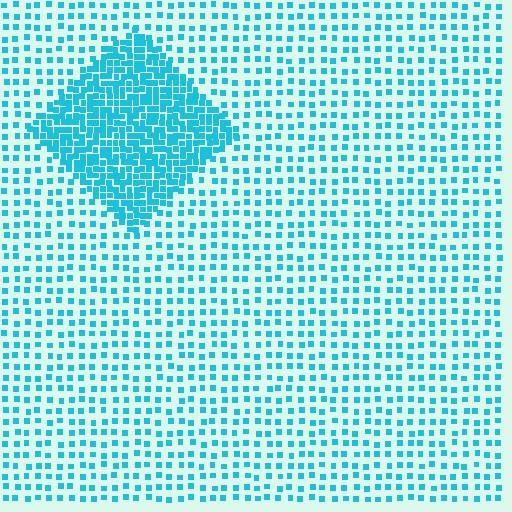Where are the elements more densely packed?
The elements are more densely packed inside the diamond boundary.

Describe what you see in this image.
The image contains small cyan elements arranged at two different densities. A diamond-shaped region is visible where the elements are more densely packed than the surrounding area.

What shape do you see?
I see a diamond.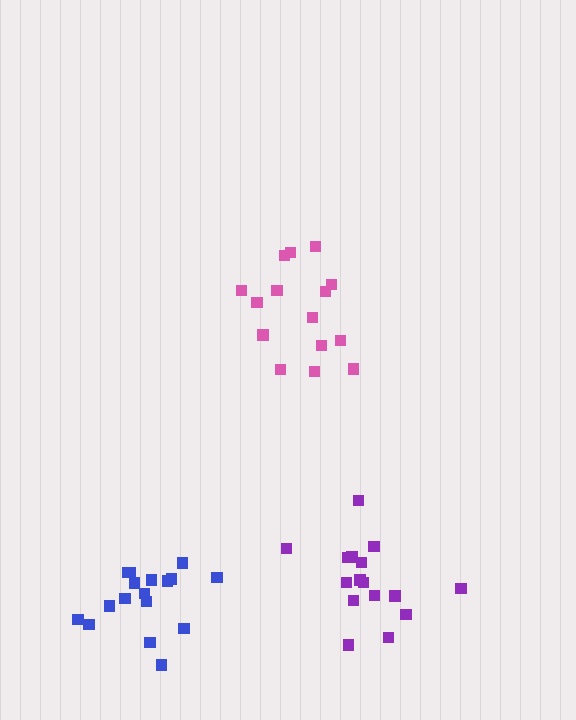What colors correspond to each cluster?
The clusters are colored: pink, blue, purple.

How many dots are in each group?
Group 1: 15 dots, Group 2: 17 dots, Group 3: 16 dots (48 total).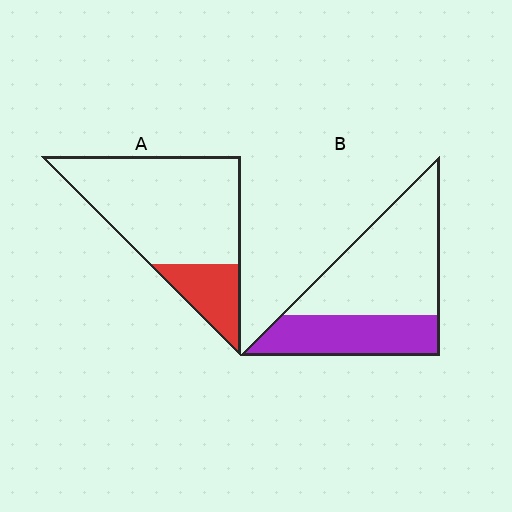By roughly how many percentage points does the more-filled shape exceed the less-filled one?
By roughly 15 percentage points (B over A).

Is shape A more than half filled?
No.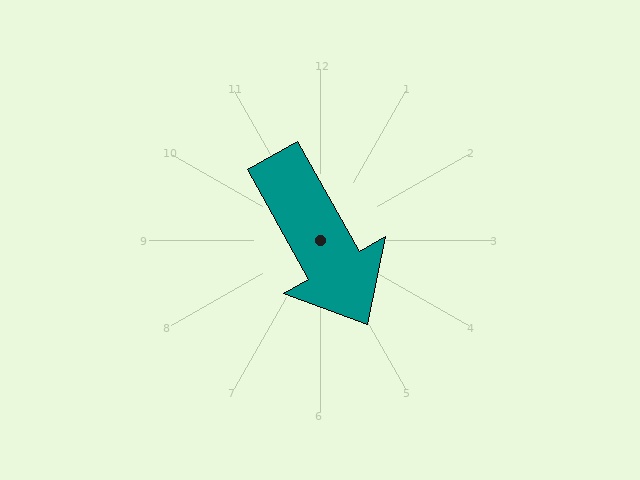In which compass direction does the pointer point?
Southeast.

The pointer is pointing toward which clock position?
Roughly 5 o'clock.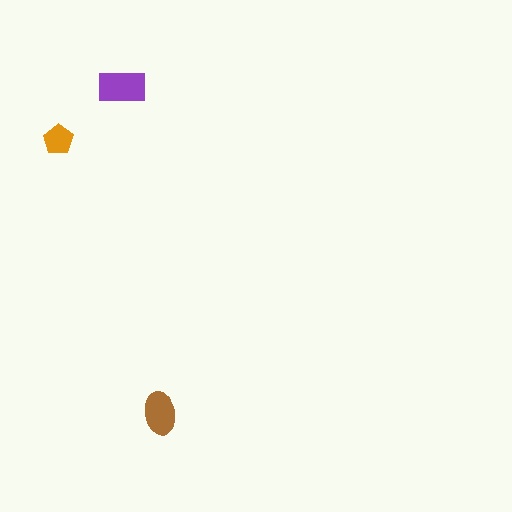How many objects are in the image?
There are 3 objects in the image.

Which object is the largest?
The purple rectangle.